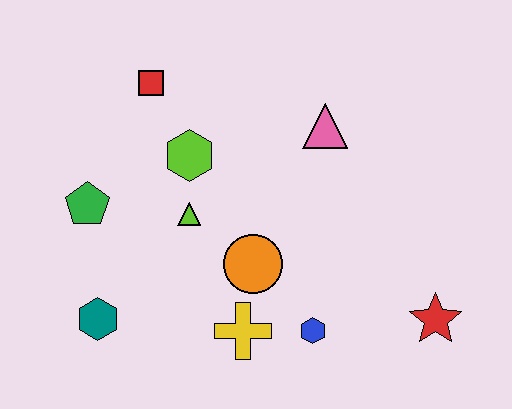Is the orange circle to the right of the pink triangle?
No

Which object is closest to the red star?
The blue hexagon is closest to the red star.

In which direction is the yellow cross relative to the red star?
The yellow cross is to the left of the red star.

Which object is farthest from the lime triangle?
The red star is farthest from the lime triangle.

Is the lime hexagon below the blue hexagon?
No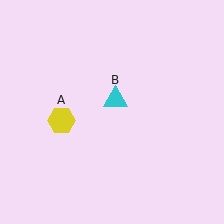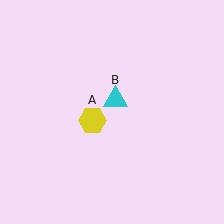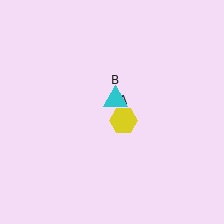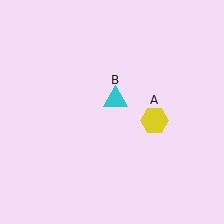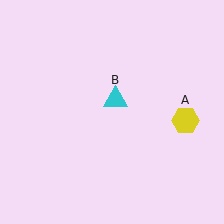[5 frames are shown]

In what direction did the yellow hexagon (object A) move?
The yellow hexagon (object A) moved right.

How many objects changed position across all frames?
1 object changed position: yellow hexagon (object A).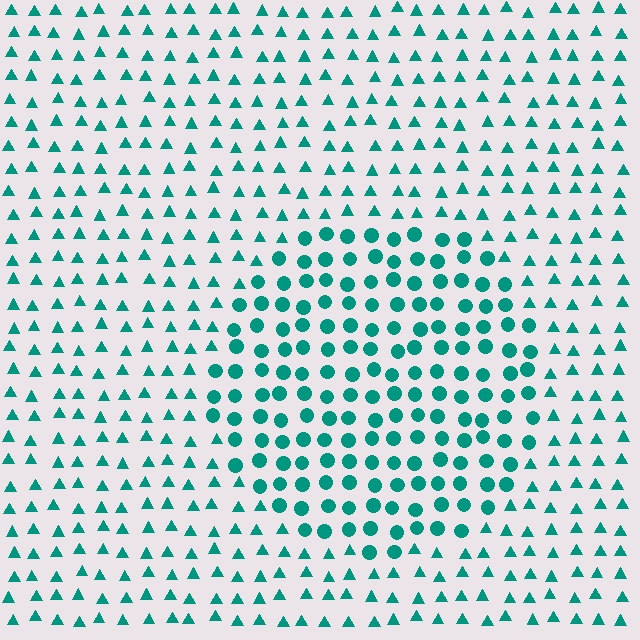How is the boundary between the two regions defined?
The boundary is defined by a change in element shape: circles inside vs. triangles outside. All elements share the same color and spacing.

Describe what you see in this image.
The image is filled with small teal elements arranged in a uniform grid. A circle-shaped region contains circles, while the surrounding area contains triangles. The boundary is defined purely by the change in element shape.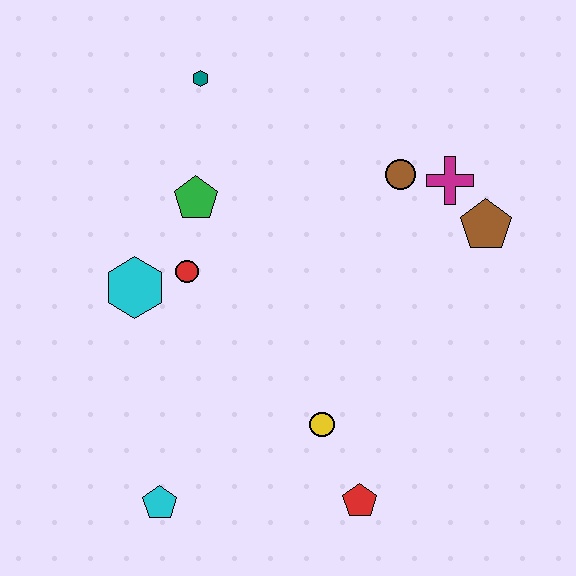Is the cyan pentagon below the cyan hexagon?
Yes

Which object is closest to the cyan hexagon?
The red circle is closest to the cyan hexagon.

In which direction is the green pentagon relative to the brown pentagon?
The green pentagon is to the left of the brown pentagon.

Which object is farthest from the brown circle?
The cyan pentagon is farthest from the brown circle.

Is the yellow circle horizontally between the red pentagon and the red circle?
Yes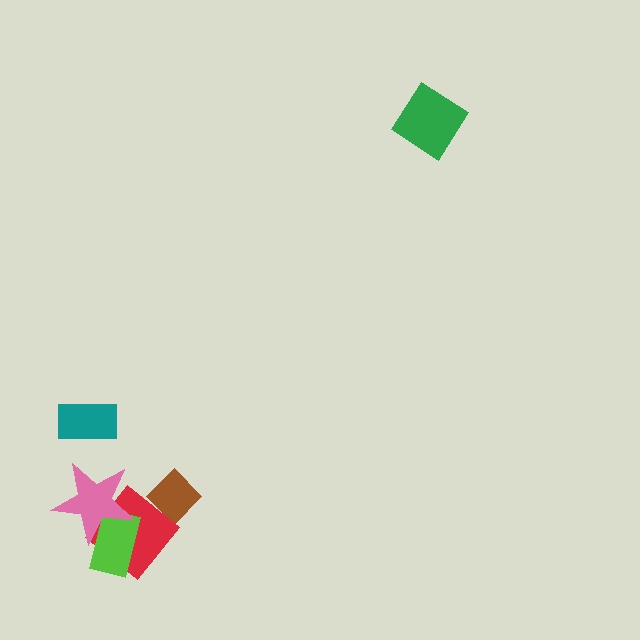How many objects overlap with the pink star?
2 objects overlap with the pink star.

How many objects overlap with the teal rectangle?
0 objects overlap with the teal rectangle.